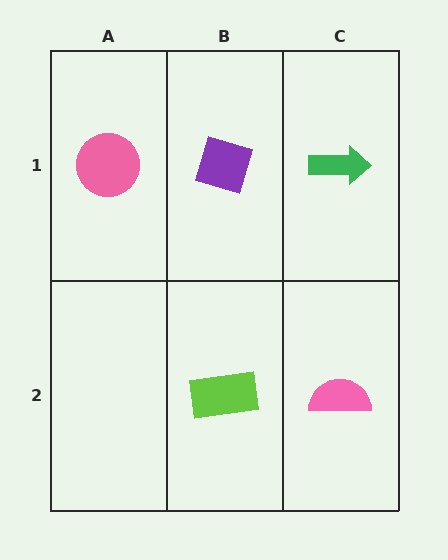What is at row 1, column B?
A purple diamond.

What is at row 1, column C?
A green arrow.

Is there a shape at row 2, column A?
No, that cell is empty.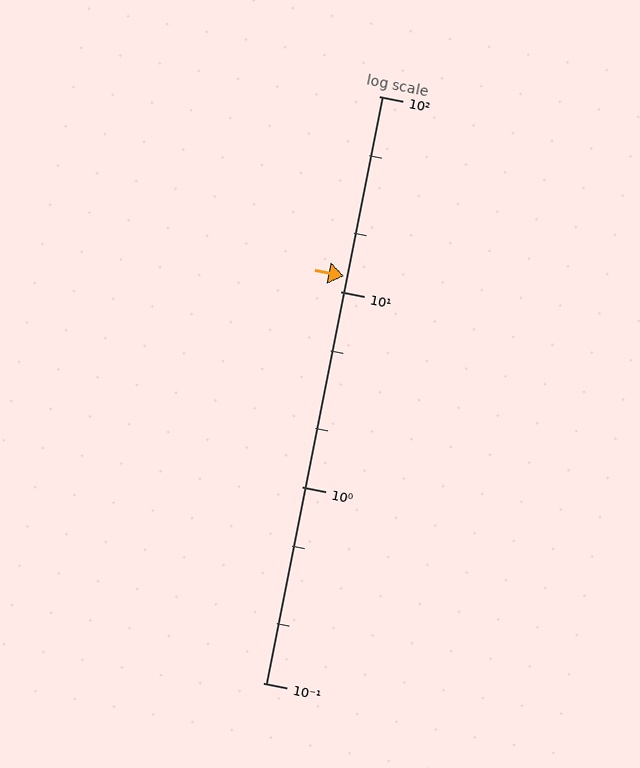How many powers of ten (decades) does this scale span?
The scale spans 3 decades, from 0.1 to 100.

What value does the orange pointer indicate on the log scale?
The pointer indicates approximately 12.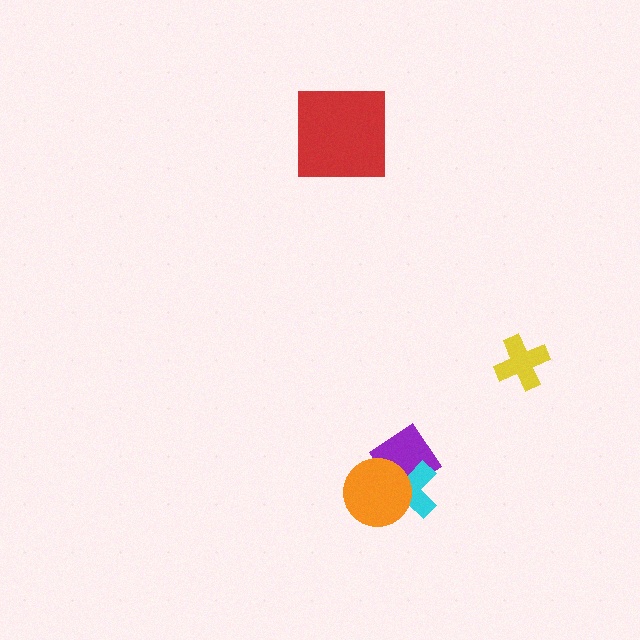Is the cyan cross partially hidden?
Yes, it is partially covered by another shape.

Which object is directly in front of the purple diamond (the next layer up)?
The cyan cross is directly in front of the purple diamond.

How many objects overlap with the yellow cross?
0 objects overlap with the yellow cross.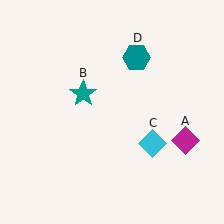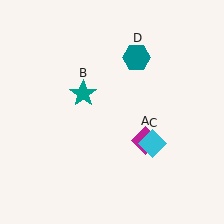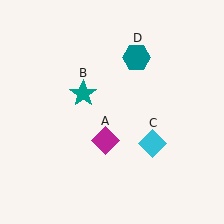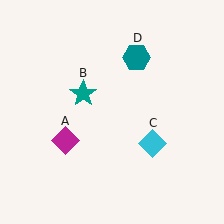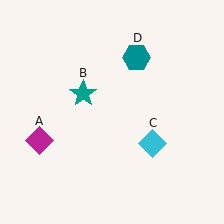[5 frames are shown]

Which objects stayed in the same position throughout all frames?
Teal star (object B) and cyan diamond (object C) and teal hexagon (object D) remained stationary.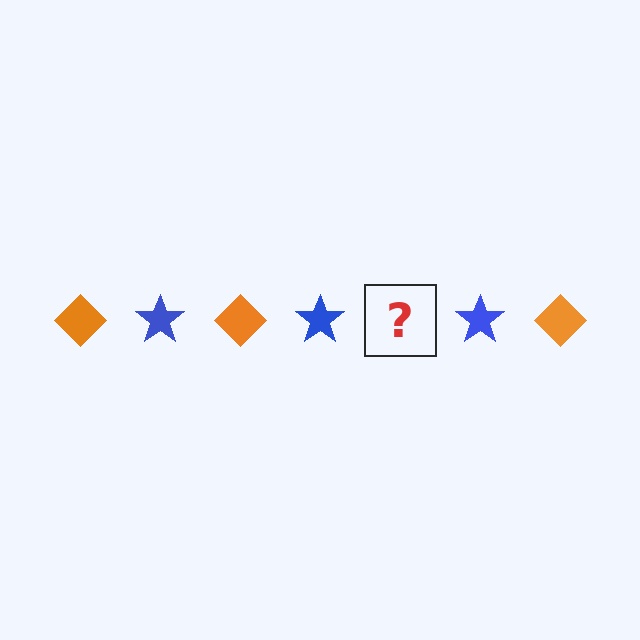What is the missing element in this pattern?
The missing element is an orange diamond.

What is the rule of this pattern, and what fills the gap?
The rule is that the pattern alternates between orange diamond and blue star. The gap should be filled with an orange diamond.